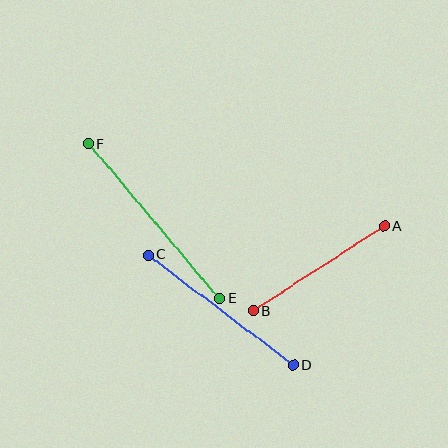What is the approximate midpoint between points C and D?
The midpoint is at approximately (221, 310) pixels.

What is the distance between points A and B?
The distance is approximately 156 pixels.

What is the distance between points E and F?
The distance is approximately 203 pixels.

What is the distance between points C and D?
The distance is approximately 183 pixels.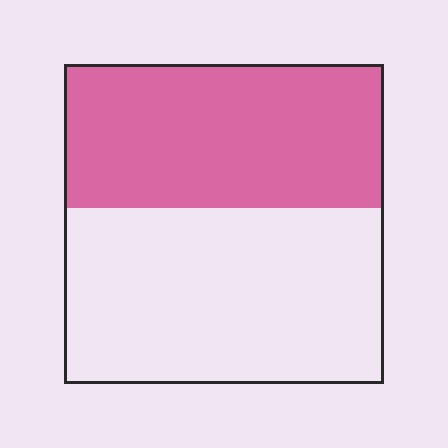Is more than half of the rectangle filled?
No.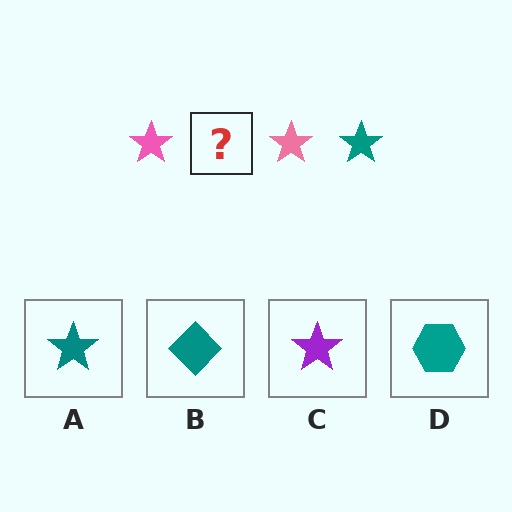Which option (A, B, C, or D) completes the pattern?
A.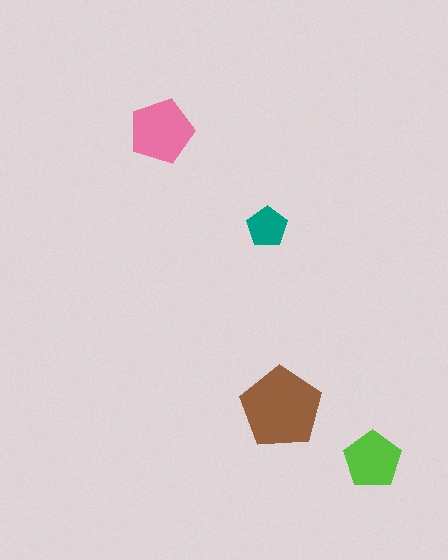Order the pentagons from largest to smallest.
the brown one, the pink one, the lime one, the teal one.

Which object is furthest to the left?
The pink pentagon is leftmost.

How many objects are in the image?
There are 4 objects in the image.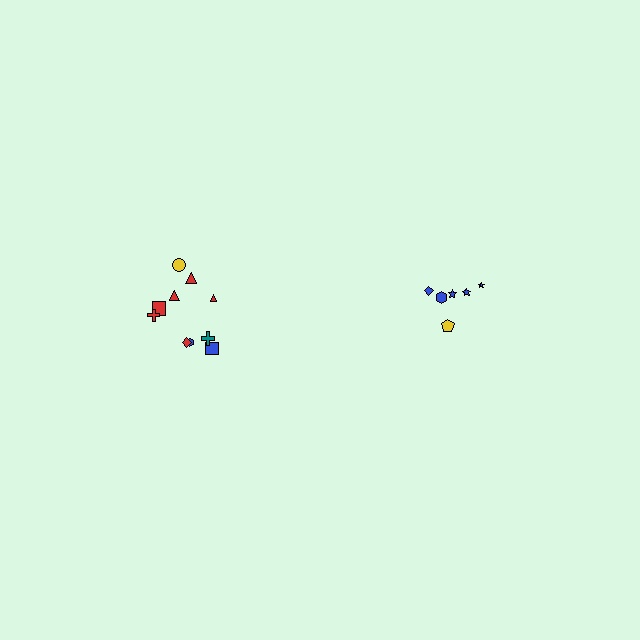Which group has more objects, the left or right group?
The left group.